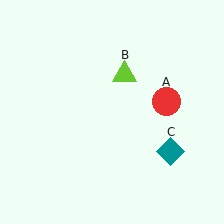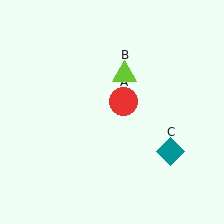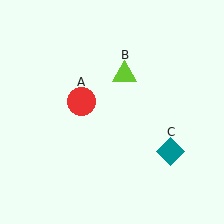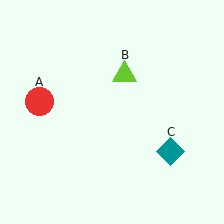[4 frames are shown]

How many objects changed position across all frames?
1 object changed position: red circle (object A).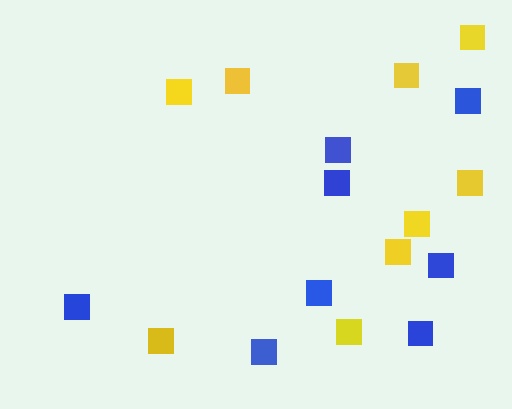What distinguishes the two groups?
There are 2 groups: one group of yellow squares (9) and one group of blue squares (8).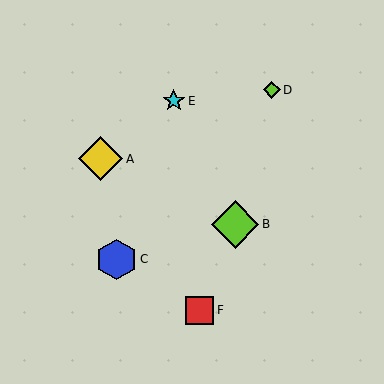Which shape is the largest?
The lime diamond (labeled B) is the largest.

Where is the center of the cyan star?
The center of the cyan star is at (174, 101).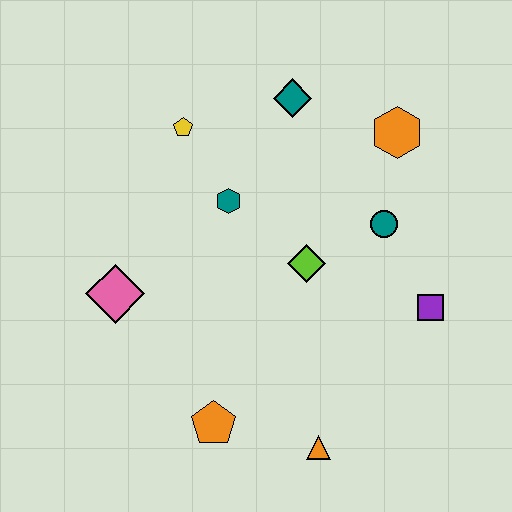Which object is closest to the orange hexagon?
The teal circle is closest to the orange hexagon.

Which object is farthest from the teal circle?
The pink diamond is farthest from the teal circle.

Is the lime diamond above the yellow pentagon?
No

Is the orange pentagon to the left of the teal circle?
Yes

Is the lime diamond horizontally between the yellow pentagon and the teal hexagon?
No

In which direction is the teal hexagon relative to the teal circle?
The teal hexagon is to the left of the teal circle.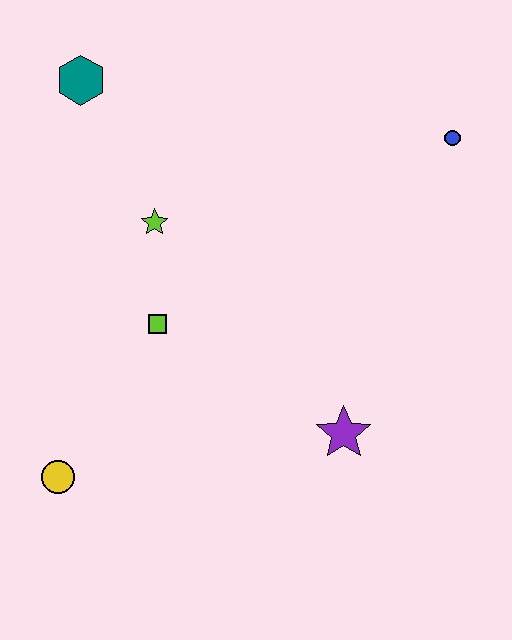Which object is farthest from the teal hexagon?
The purple star is farthest from the teal hexagon.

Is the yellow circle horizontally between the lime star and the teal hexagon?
No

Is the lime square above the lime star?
No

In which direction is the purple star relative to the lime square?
The purple star is to the right of the lime square.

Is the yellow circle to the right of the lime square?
No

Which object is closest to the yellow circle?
The lime square is closest to the yellow circle.